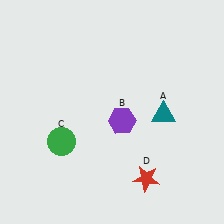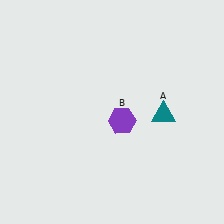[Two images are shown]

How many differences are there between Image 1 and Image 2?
There are 2 differences between the two images.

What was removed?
The red star (D), the green circle (C) were removed in Image 2.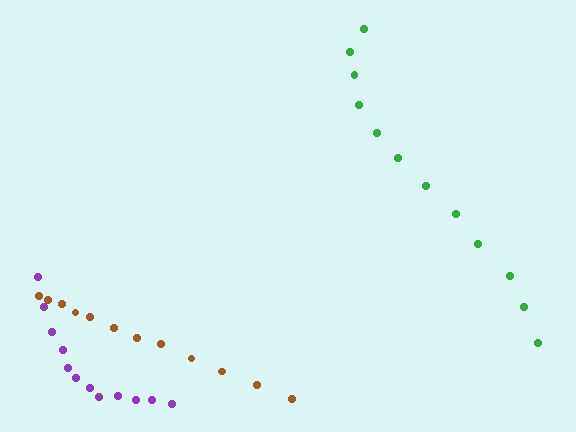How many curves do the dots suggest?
There are 3 distinct paths.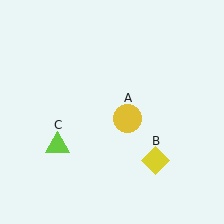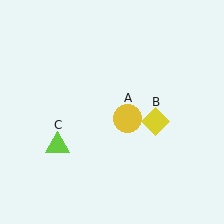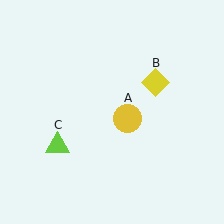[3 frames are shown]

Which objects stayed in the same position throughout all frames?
Yellow circle (object A) and lime triangle (object C) remained stationary.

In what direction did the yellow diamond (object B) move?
The yellow diamond (object B) moved up.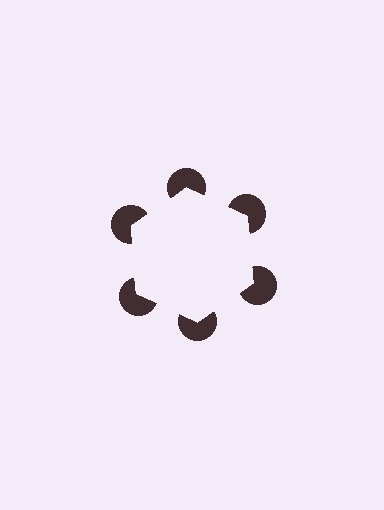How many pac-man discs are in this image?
There are 6 — one at each vertex of the illusory hexagon.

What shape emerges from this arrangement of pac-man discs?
An illusory hexagon — its edges are inferred from the aligned wedge cuts in the pac-man discs, not physically drawn.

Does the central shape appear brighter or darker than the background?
It typically appears slightly brighter than the background, even though no actual brightness change is drawn.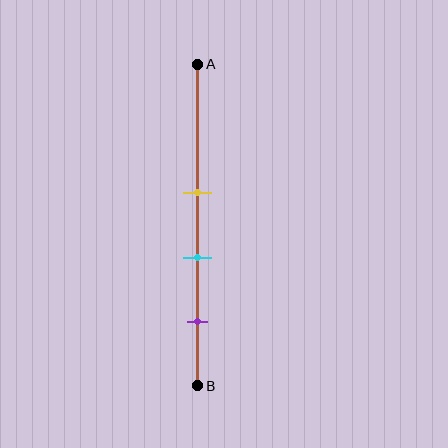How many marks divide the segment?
There are 3 marks dividing the segment.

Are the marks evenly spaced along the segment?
Yes, the marks are approximately evenly spaced.